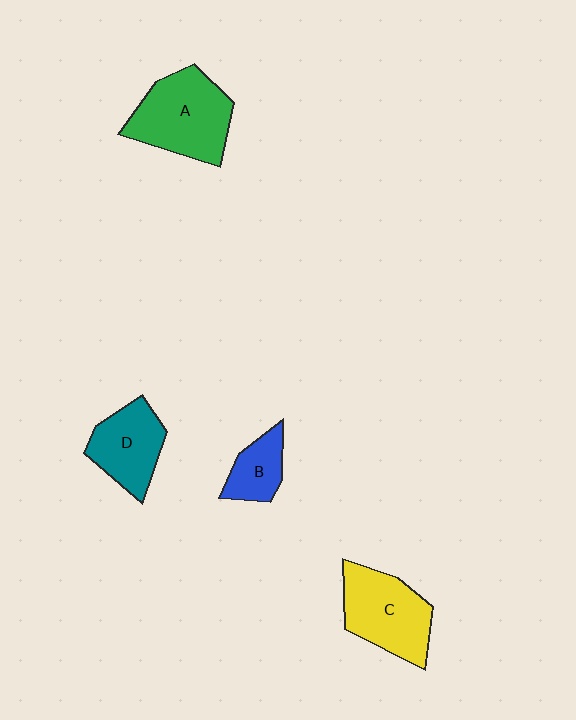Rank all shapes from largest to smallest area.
From largest to smallest: A (green), C (yellow), D (teal), B (blue).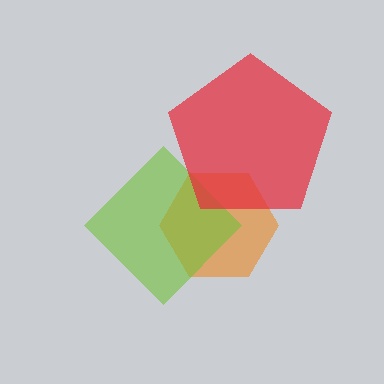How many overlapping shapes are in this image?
There are 3 overlapping shapes in the image.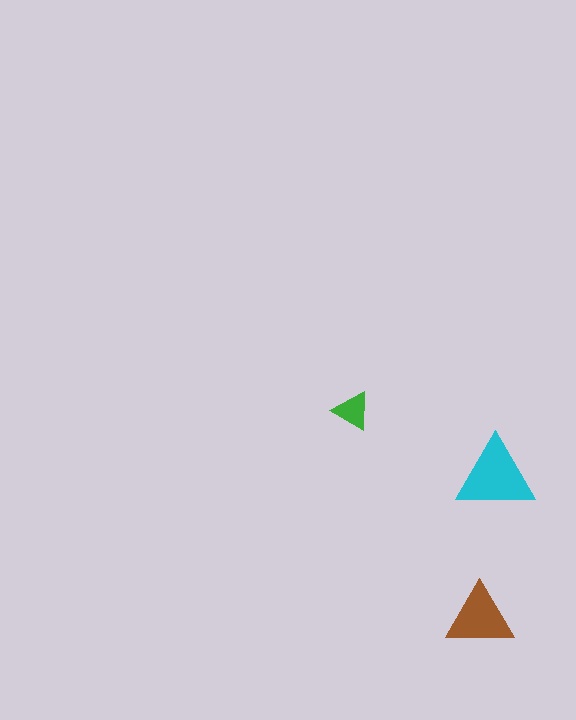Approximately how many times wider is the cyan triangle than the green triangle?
About 2 times wider.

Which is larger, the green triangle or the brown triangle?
The brown one.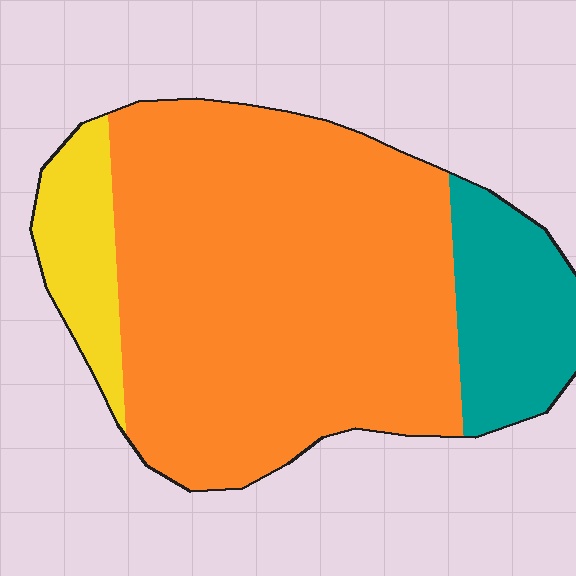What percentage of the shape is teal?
Teal covers roughly 15% of the shape.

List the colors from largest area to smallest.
From largest to smallest: orange, teal, yellow.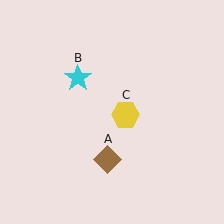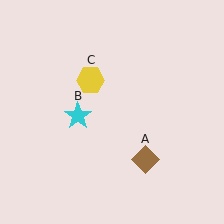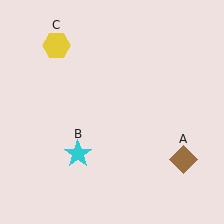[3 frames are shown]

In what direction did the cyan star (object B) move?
The cyan star (object B) moved down.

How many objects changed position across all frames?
3 objects changed position: brown diamond (object A), cyan star (object B), yellow hexagon (object C).